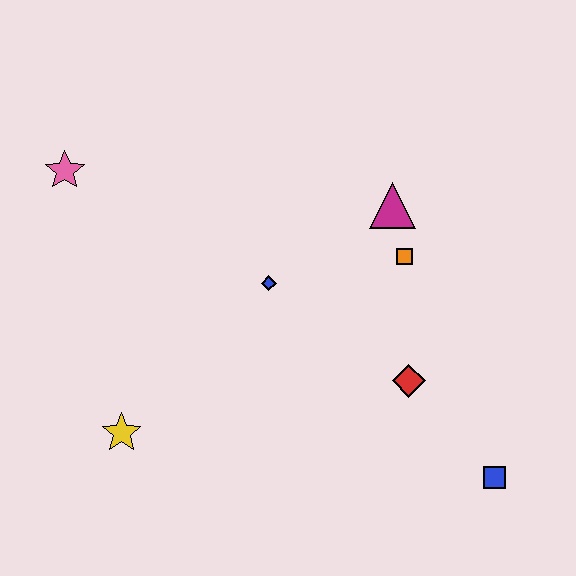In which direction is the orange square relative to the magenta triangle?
The orange square is below the magenta triangle.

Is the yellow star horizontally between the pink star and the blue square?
Yes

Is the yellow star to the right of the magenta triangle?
No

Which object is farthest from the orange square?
The pink star is farthest from the orange square.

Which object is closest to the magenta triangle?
The orange square is closest to the magenta triangle.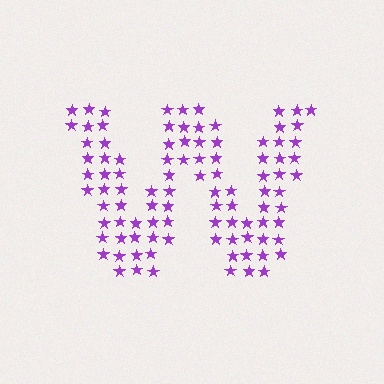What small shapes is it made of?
It is made of small stars.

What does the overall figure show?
The overall figure shows the letter W.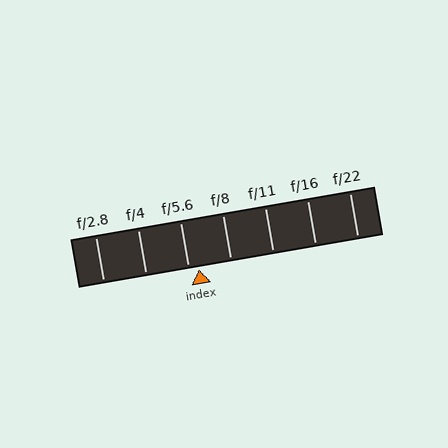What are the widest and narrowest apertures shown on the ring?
The widest aperture shown is f/2.8 and the narrowest is f/22.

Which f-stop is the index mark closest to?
The index mark is closest to f/5.6.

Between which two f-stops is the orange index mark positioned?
The index mark is between f/5.6 and f/8.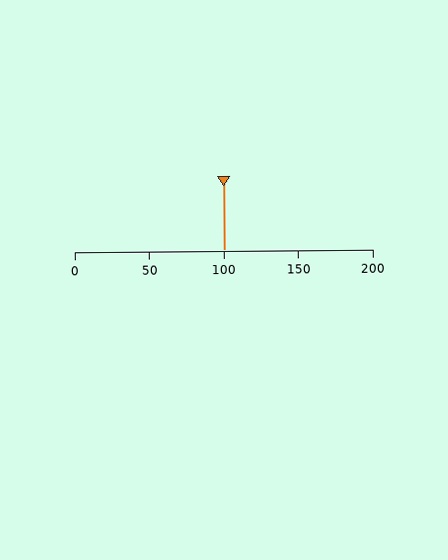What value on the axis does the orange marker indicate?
The marker indicates approximately 100.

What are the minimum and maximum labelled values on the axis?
The axis runs from 0 to 200.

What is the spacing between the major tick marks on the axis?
The major ticks are spaced 50 apart.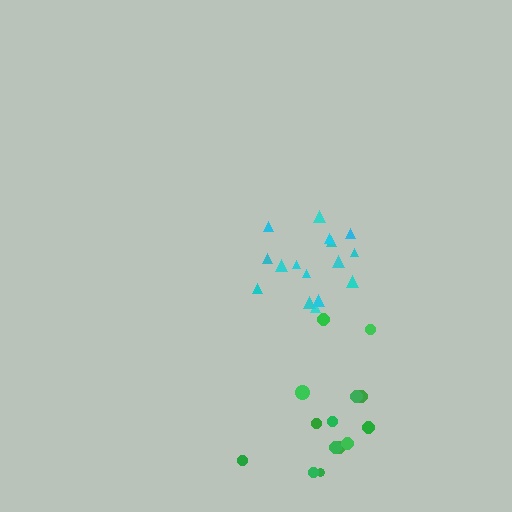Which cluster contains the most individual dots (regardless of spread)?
Cyan (16).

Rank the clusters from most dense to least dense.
cyan, green.